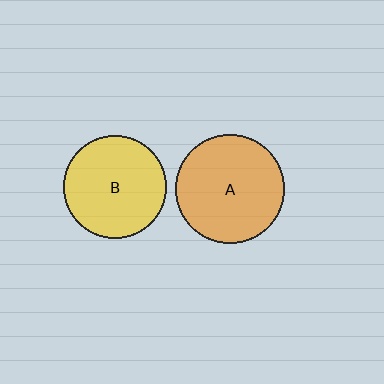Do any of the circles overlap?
No, none of the circles overlap.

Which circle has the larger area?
Circle A (orange).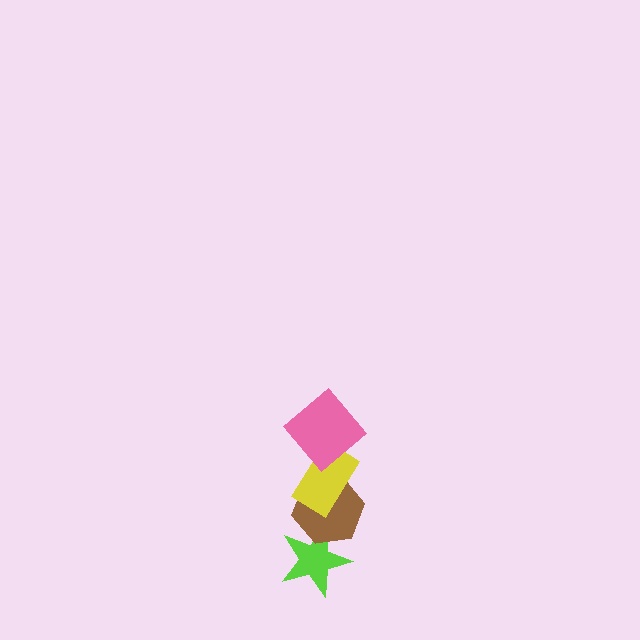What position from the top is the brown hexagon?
The brown hexagon is 3rd from the top.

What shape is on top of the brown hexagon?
The yellow rectangle is on top of the brown hexagon.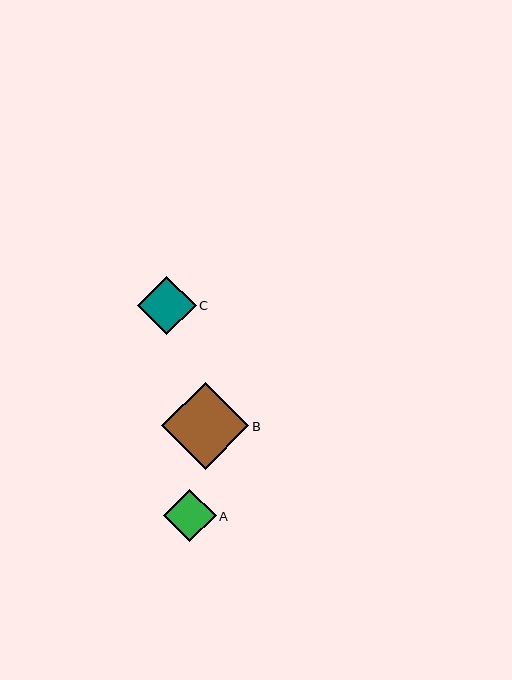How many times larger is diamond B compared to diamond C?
Diamond B is approximately 1.5 times the size of diamond C.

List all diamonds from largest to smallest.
From largest to smallest: B, C, A.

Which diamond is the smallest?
Diamond A is the smallest with a size of approximately 52 pixels.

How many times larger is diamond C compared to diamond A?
Diamond C is approximately 1.1 times the size of diamond A.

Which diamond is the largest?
Diamond B is the largest with a size of approximately 87 pixels.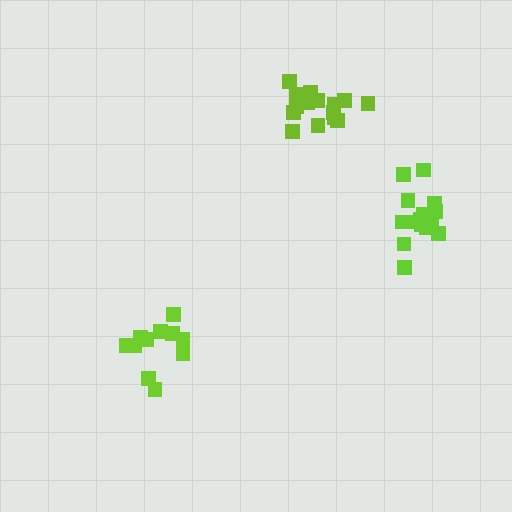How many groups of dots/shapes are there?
There are 3 groups.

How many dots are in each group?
Group 1: 11 dots, Group 2: 16 dots, Group 3: 16 dots (43 total).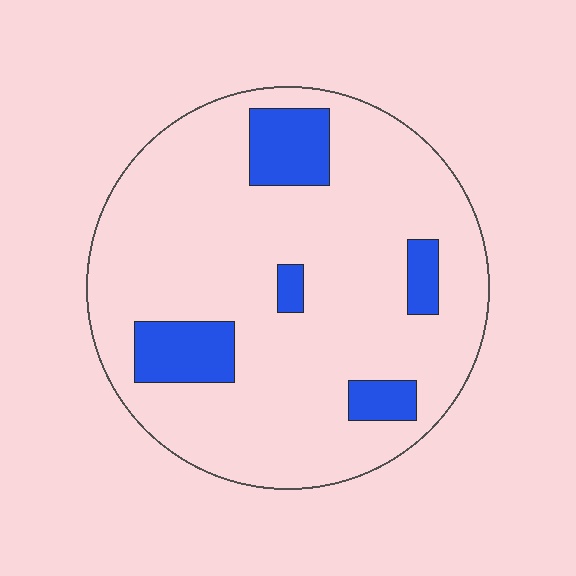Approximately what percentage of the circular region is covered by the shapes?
Approximately 15%.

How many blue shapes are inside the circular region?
5.